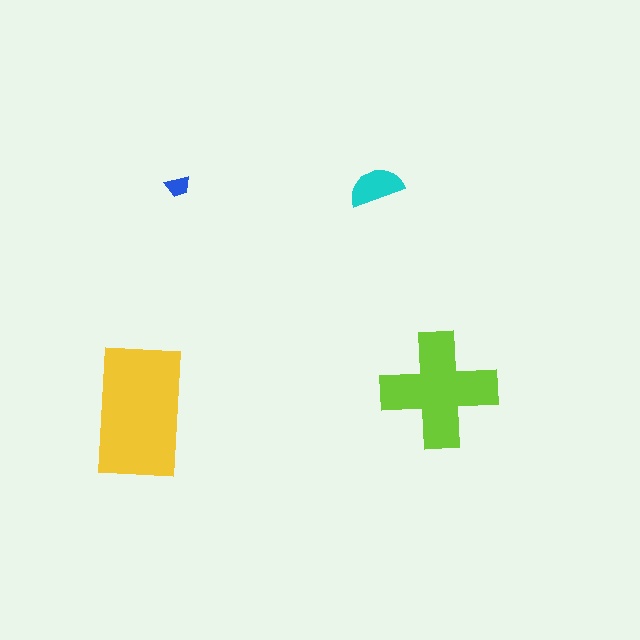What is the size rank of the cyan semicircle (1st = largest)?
3rd.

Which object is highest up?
The cyan semicircle is topmost.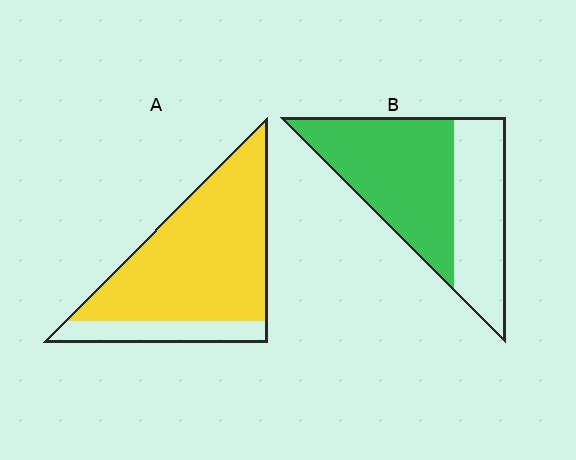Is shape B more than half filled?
Yes.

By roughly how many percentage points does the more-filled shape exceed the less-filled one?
By roughly 20 percentage points (A over B).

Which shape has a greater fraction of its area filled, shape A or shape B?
Shape A.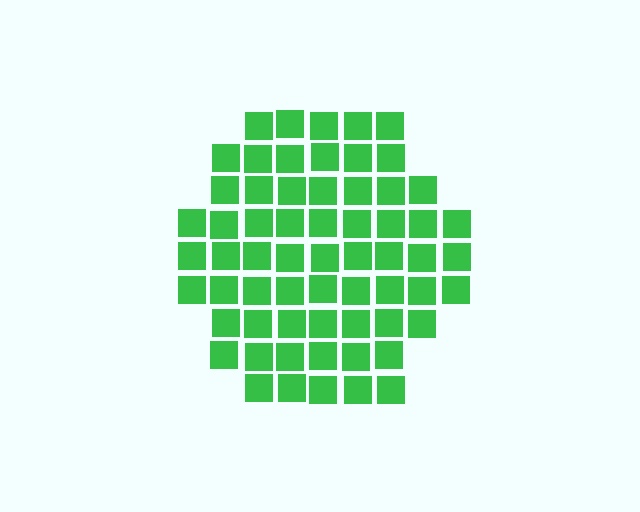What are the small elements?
The small elements are squares.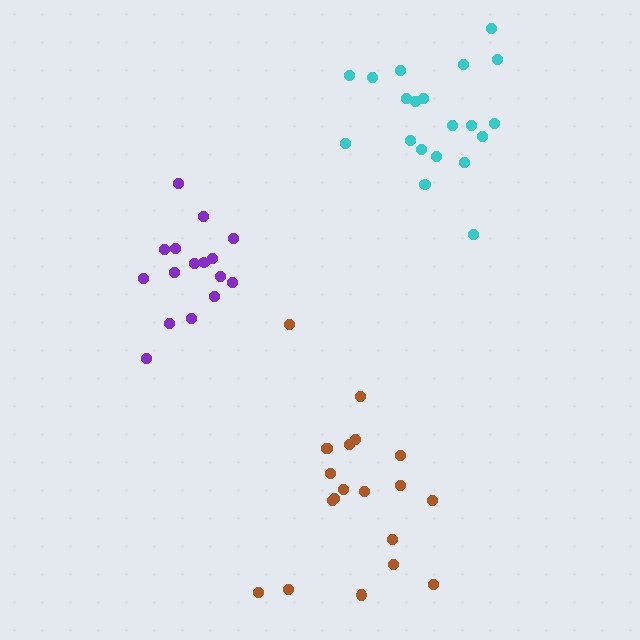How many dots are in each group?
Group 1: 16 dots, Group 2: 20 dots, Group 3: 20 dots (56 total).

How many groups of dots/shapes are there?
There are 3 groups.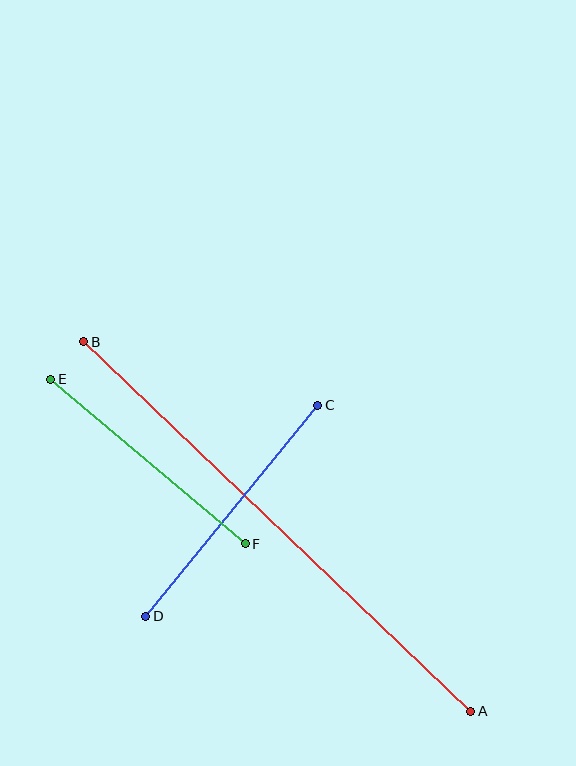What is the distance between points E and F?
The distance is approximately 255 pixels.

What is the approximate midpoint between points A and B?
The midpoint is at approximately (277, 527) pixels.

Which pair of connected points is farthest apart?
Points A and B are farthest apart.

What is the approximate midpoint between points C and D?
The midpoint is at approximately (232, 511) pixels.